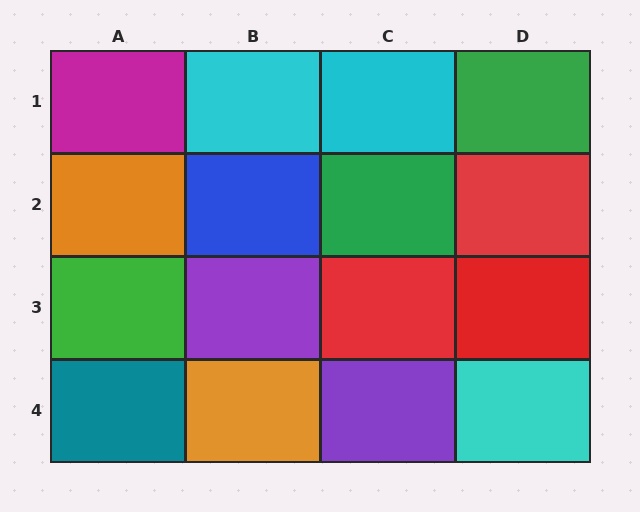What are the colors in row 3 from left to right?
Green, purple, red, red.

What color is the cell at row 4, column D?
Cyan.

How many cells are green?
3 cells are green.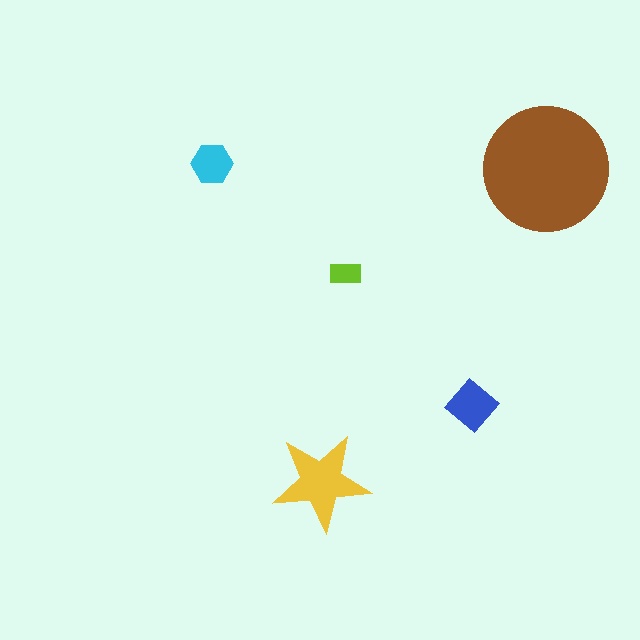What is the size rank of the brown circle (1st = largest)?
1st.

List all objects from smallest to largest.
The lime rectangle, the cyan hexagon, the blue diamond, the yellow star, the brown circle.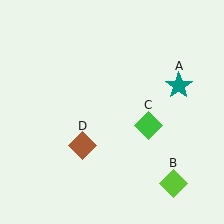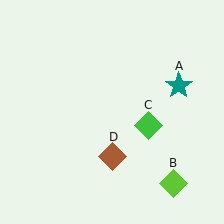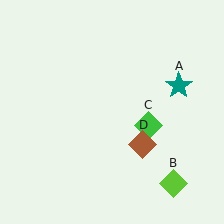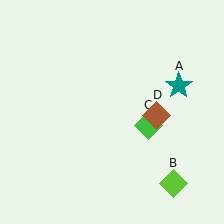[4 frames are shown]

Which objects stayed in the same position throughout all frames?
Teal star (object A) and lime diamond (object B) and green diamond (object C) remained stationary.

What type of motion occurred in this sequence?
The brown diamond (object D) rotated counterclockwise around the center of the scene.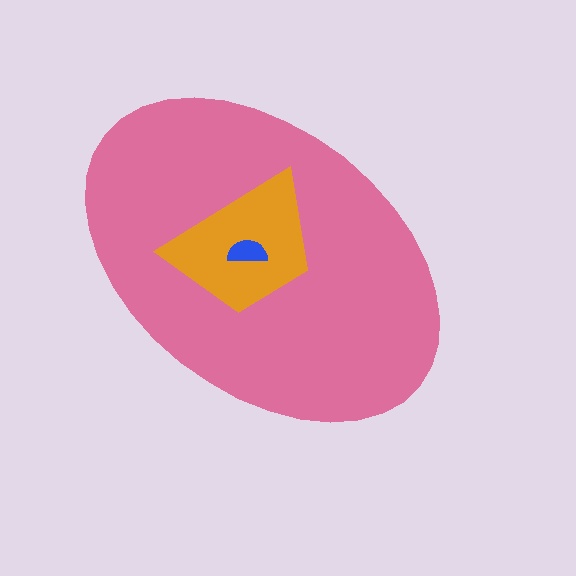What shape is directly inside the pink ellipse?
The orange trapezoid.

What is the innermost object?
The blue semicircle.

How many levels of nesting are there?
3.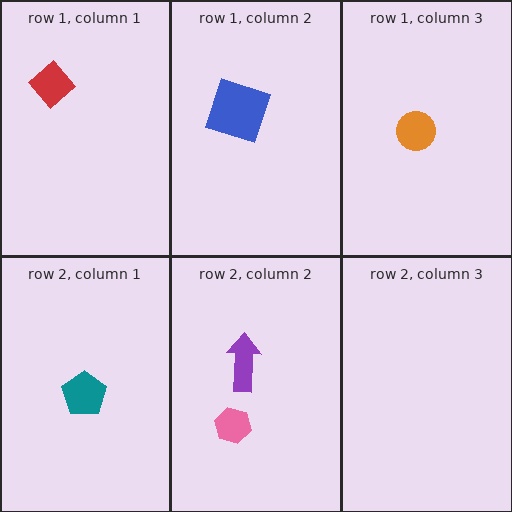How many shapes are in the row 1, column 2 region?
1.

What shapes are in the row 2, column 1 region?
The teal pentagon.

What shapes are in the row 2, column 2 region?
The pink hexagon, the purple arrow.